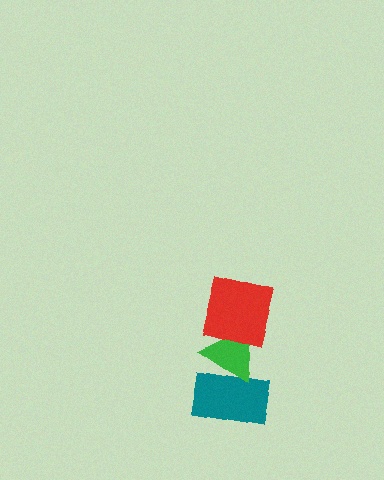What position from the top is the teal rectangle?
The teal rectangle is 3rd from the top.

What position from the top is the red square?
The red square is 1st from the top.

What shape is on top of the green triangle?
The red square is on top of the green triangle.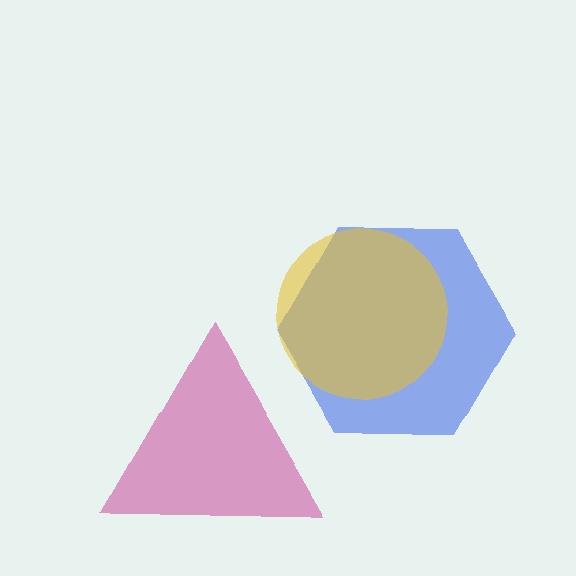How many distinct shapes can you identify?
There are 3 distinct shapes: a blue hexagon, a magenta triangle, a yellow circle.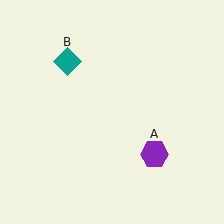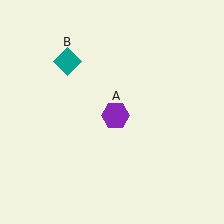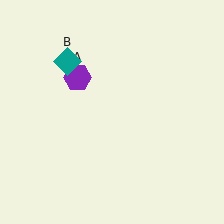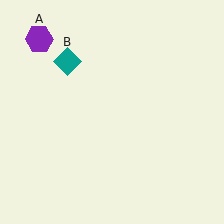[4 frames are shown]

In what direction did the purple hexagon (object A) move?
The purple hexagon (object A) moved up and to the left.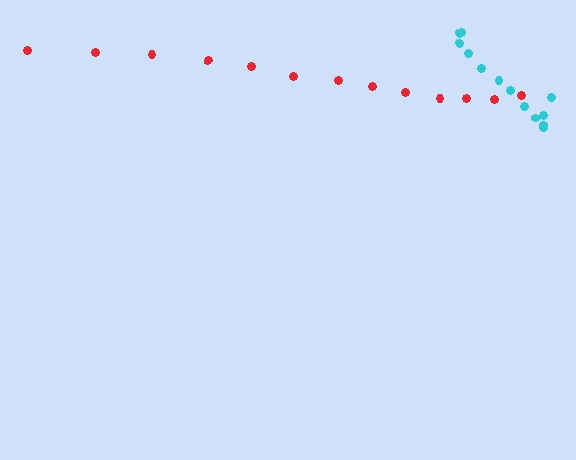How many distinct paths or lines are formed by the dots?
There are 2 distinct paths.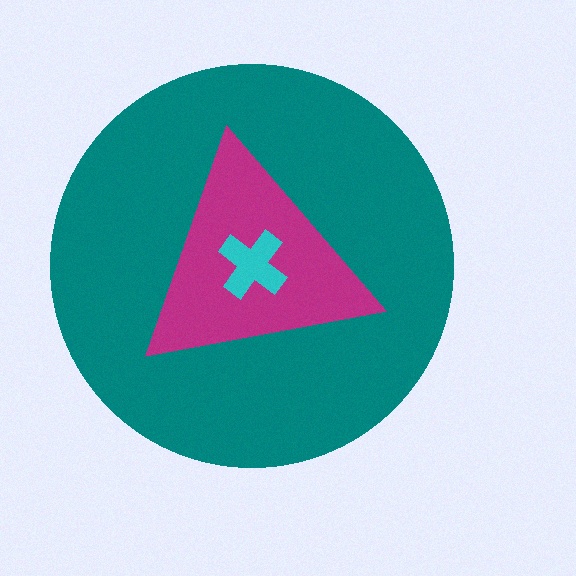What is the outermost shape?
The teal circle.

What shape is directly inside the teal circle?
The magenta triangle.